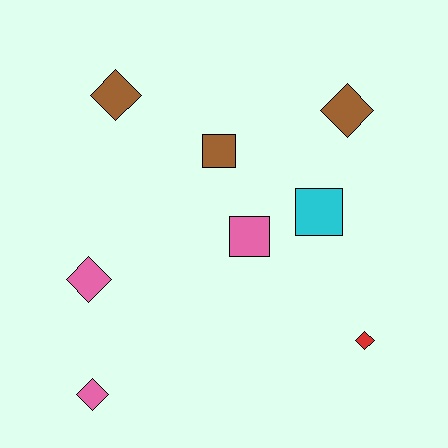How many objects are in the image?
There are 8 objects.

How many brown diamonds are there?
There are 2 brown diamonds.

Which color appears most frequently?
Brown, with 3 objects.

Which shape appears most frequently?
Diamond, with 5 objects.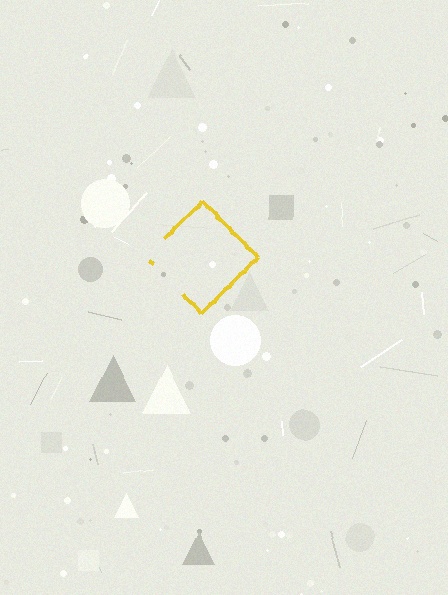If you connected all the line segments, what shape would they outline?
They would outline a diamond.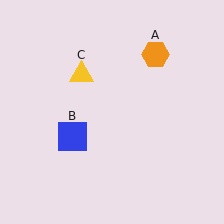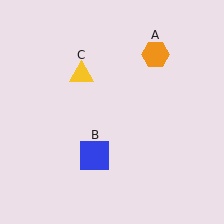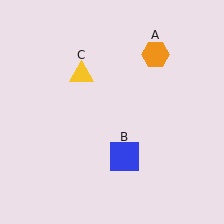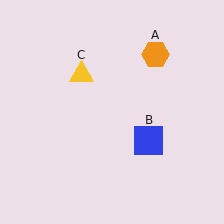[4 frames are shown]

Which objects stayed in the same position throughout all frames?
Orange hexagon (object A) and yellow triangle (object C) remained stationary.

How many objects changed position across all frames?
1 object changed position: blue square (object B).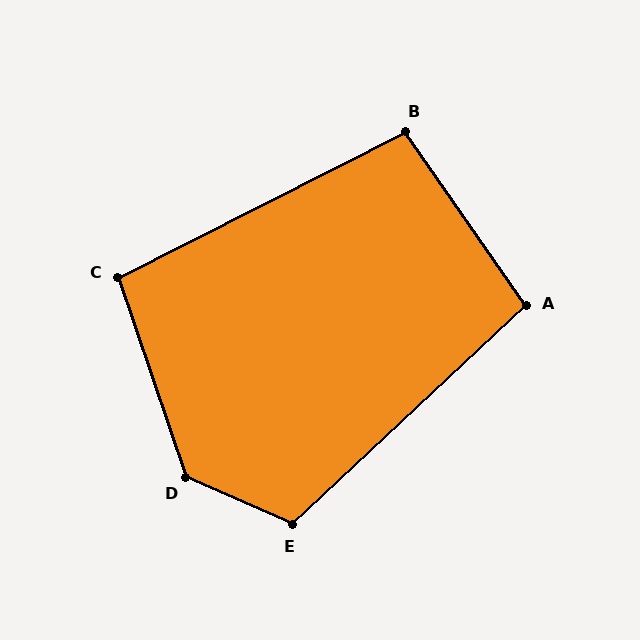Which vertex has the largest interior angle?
D, at approximately 133 degrees.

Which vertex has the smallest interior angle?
B, at approximately 98 degrees.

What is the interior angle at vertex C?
Approximately 98 degrees (obtuse).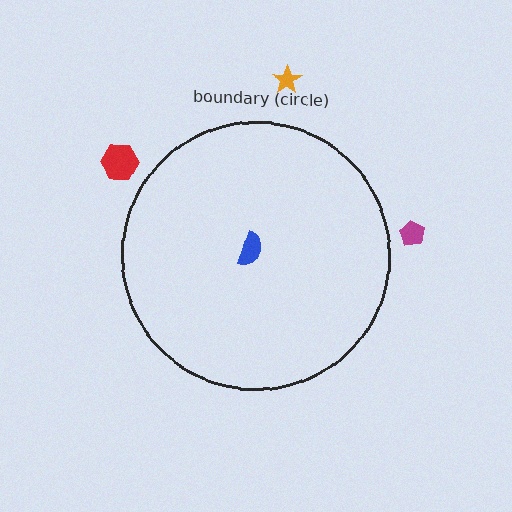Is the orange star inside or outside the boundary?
Outside.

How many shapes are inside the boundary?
1 inside, 3 outside.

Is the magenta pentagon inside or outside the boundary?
Outside.